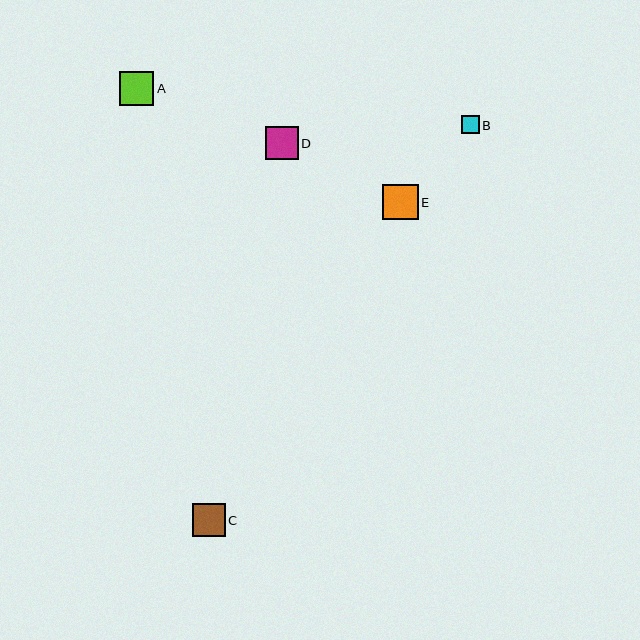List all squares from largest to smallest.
From largest to smallest: E, A, C, D, B.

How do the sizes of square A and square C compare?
Square A and square C are approximately the same size.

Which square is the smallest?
Square B is the smallest with a size of approximately 18 pixels.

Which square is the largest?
Square E is the largest with a size of approximately 35 pixels.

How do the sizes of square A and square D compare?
Square A and square D are approximately the same size.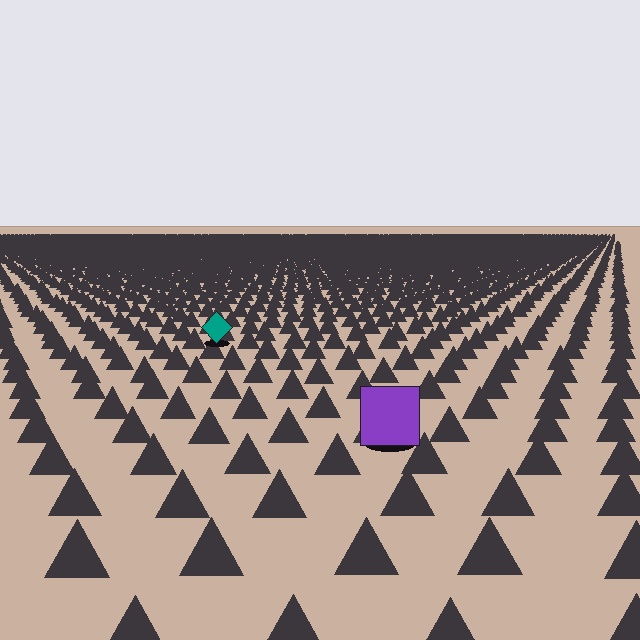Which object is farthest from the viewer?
The teal diamond is farthest from the viewer. It appears smaller and the ground texture around it is denser.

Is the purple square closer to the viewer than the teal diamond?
Yes. The purple square is closer — you can tell from the texture gradient: the ground texture is coarser near it.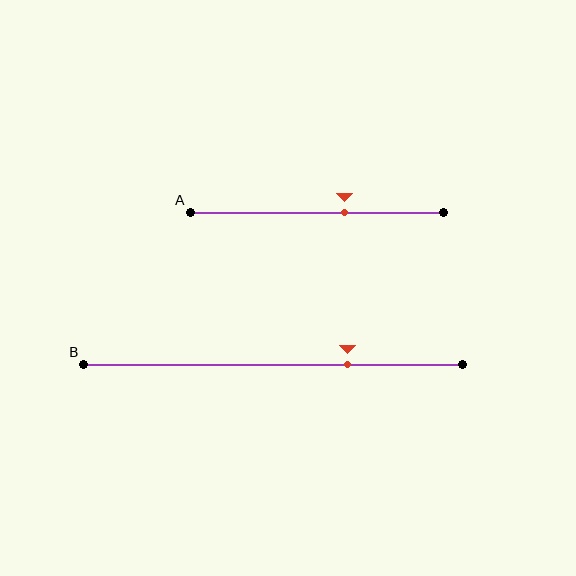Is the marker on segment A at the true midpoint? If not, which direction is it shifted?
No, the marker on segment A is shifted to the right by about 11% of the segment length.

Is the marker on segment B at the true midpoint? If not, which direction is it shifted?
No, the marker on segment B is shifted to the right by about 20% of the segment length.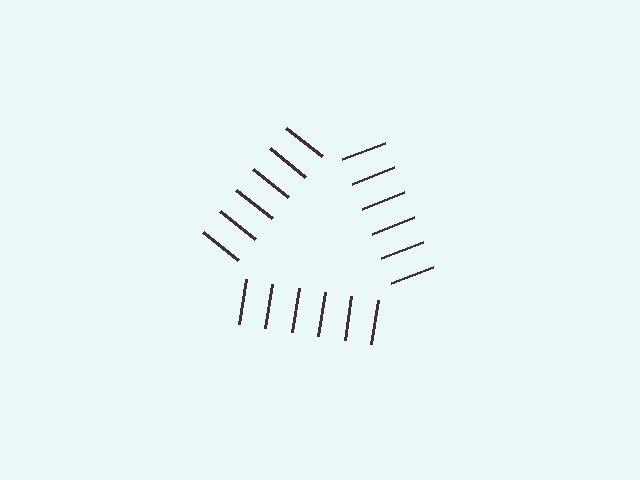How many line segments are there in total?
18 — 6 along each of the 3 edges.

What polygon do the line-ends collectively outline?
An illusory triangle — the line segments terminate on its edges but no continuous stroke is drawn.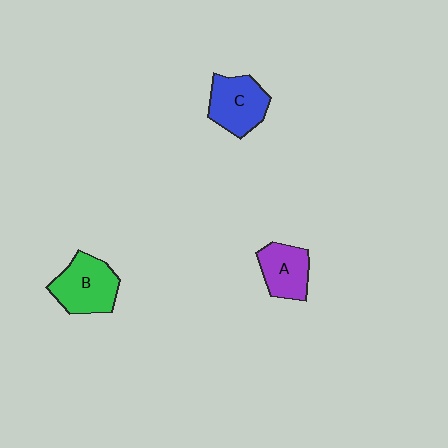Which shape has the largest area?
Shape B (green).